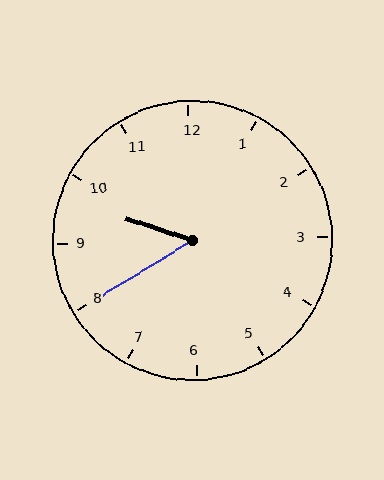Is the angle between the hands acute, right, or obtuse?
It is acute.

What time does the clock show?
9:40.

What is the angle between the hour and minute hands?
Approximately 50 degrees.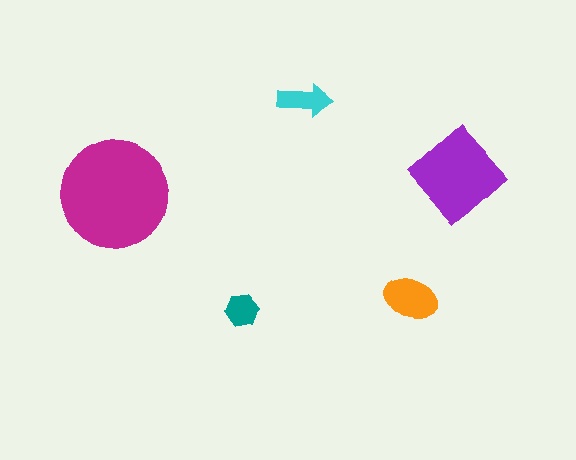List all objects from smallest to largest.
The teal hexagon, the cyan arrow, the orange ellipse, the purple diamond, the magenta circle.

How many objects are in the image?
There are 5 objects in the image.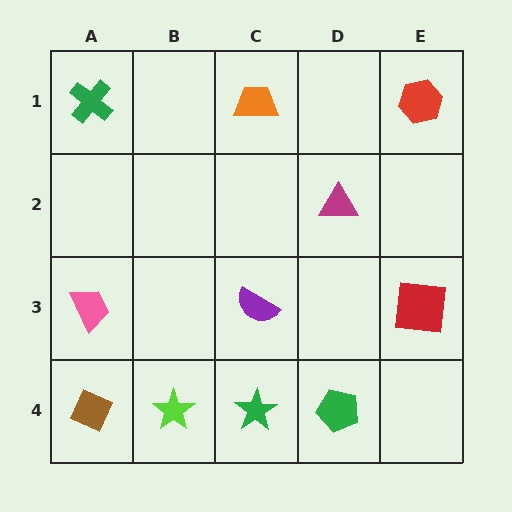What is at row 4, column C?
A green star.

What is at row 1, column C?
An orange trapezoid.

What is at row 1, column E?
A red hexagon.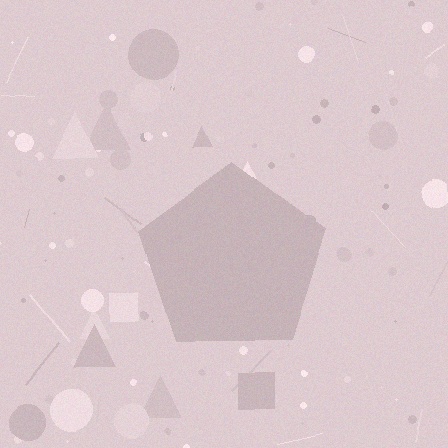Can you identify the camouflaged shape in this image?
The camouflaged shape is a pentagon.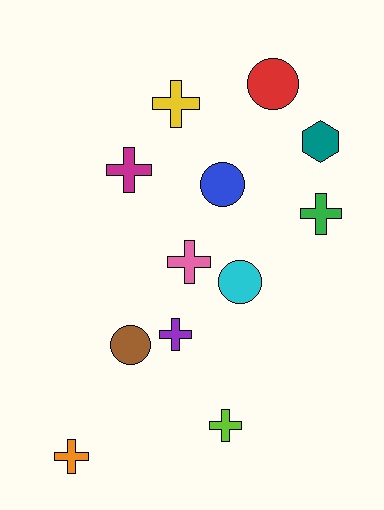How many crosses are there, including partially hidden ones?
There are 7 crosses.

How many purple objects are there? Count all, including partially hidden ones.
There is 1 purple object.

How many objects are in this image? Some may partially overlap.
There are 12 objects.